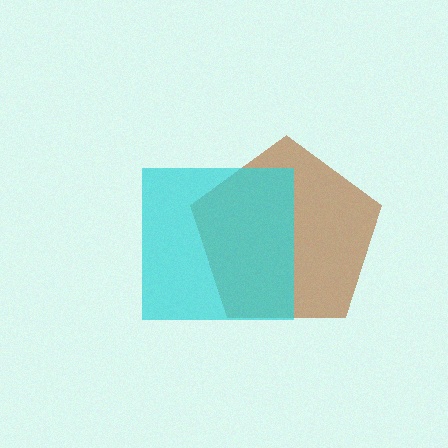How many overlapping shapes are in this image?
There are 2 overlapping shapes in the image.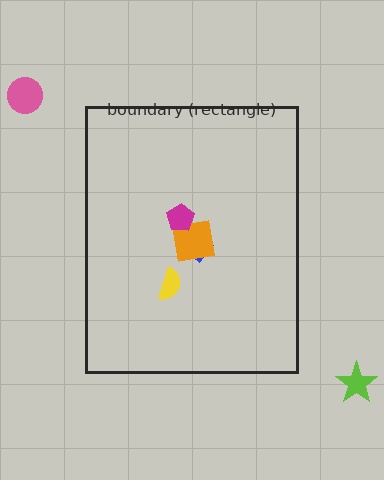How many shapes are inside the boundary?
4 inside, 2 outside.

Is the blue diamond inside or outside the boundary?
Inside.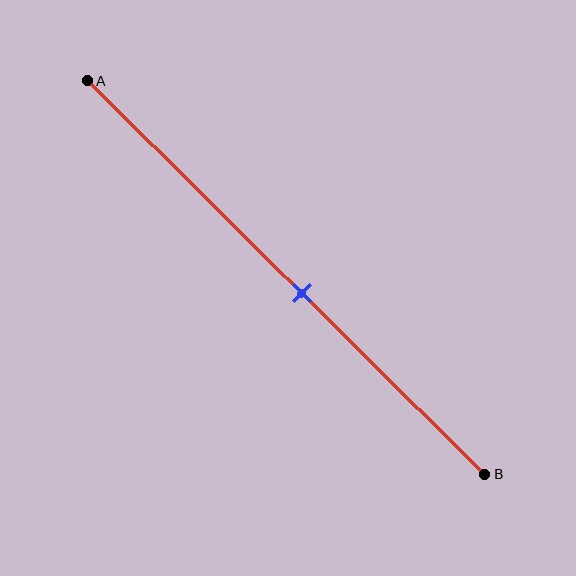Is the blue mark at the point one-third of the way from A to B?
No, the mark is at about 55% from A, not at the 33% one-third point.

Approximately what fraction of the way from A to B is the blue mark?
The blue mark is approximately 55% of the way from A to B.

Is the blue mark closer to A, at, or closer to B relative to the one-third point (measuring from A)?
The blue mark is closer to point B than the one-third point of segment AB.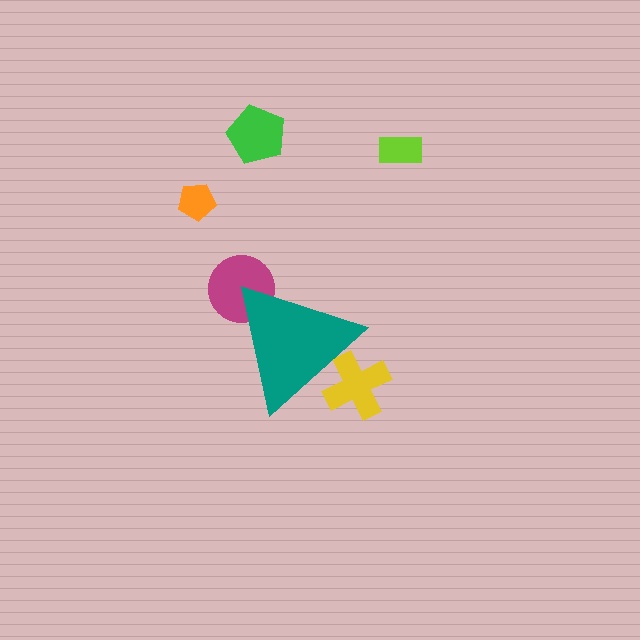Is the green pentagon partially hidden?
No, the green pentagon is fully visible.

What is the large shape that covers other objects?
A teal triangle.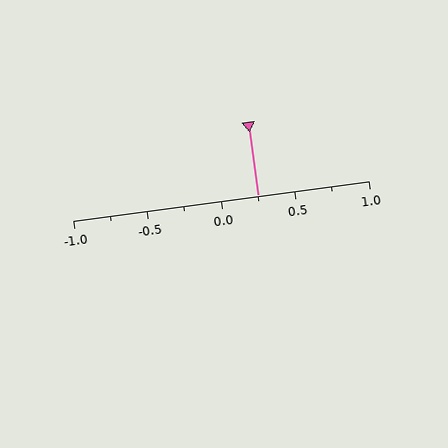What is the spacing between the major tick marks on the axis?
The major ticks are spaced 0.5 apart.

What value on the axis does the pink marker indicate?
The marker indicates approximately 0.25.